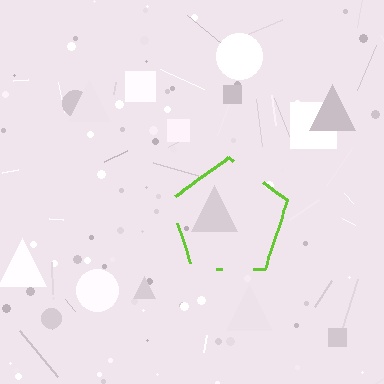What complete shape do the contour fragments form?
The contour fragments form a pentagon.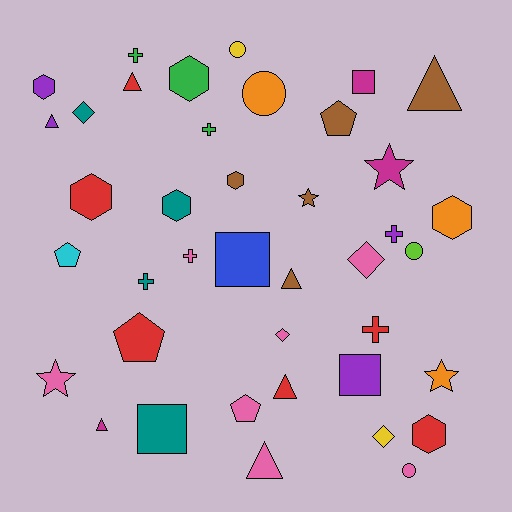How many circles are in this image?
There are 4 circles.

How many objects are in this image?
There are 40 objects.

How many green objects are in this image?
There are 3 green objects.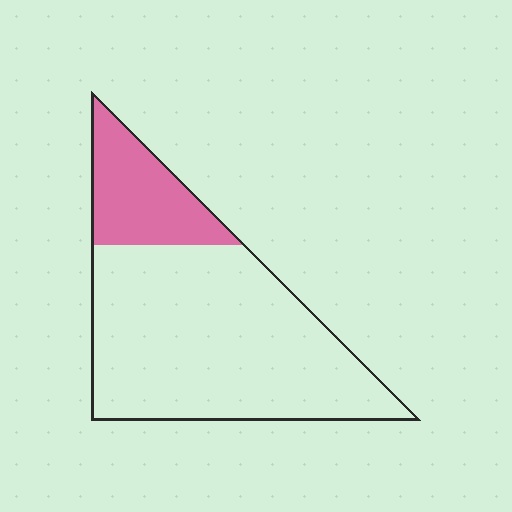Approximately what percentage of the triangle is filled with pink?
Approximately 20%.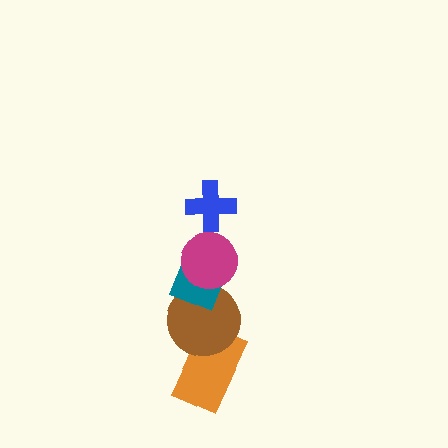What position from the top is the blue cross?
The blue cross is 1st from the top.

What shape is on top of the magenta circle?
The blue cross is on top of the magenta circle.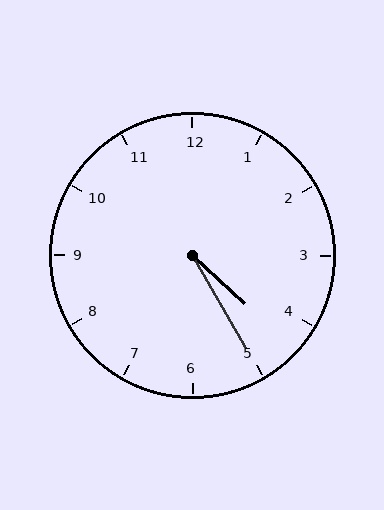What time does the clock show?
4:25.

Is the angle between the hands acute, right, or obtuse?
It is acute.